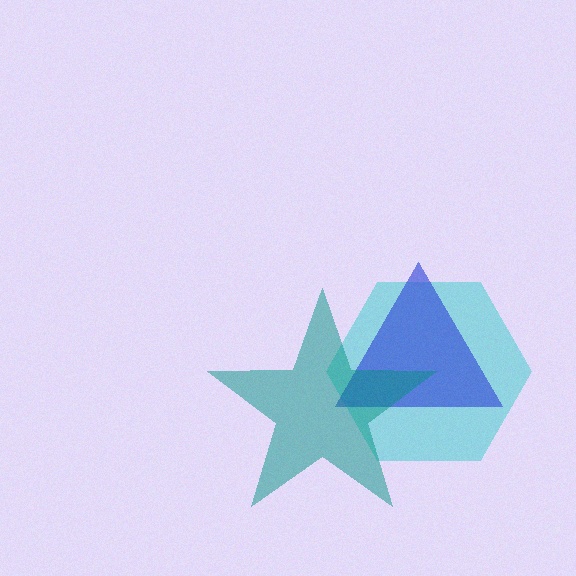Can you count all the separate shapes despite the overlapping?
Yes, there are 3 separate shapes.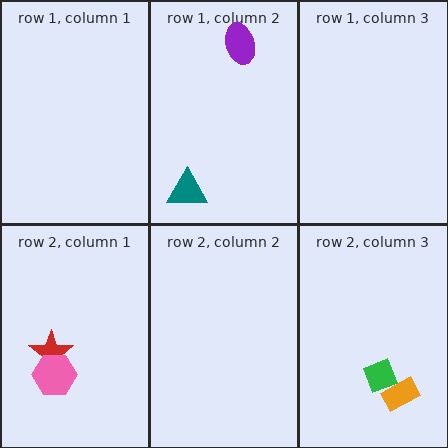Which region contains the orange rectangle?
The row 2, column 3 region.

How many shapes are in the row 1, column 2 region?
2.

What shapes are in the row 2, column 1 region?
The red star, the pink hexagon.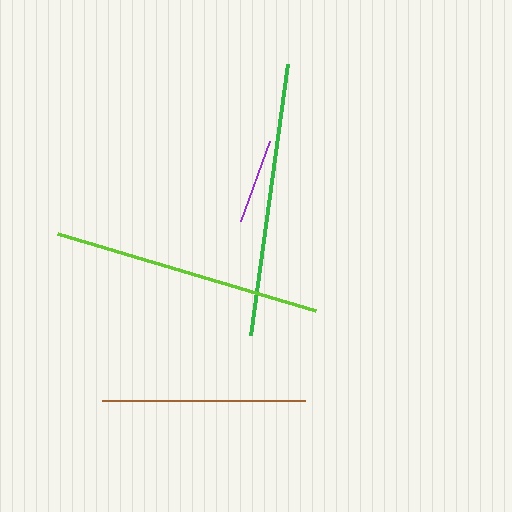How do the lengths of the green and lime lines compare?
The green and lime lines are approximately the same length.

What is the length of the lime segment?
The lime segment is approximately 270 pixels long.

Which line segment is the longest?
The green line is the longest at approximately 273 pixels.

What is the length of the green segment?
The green segment is approximately 273 pixels long.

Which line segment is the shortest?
The purple line is the shortest at approximately 85 pixels.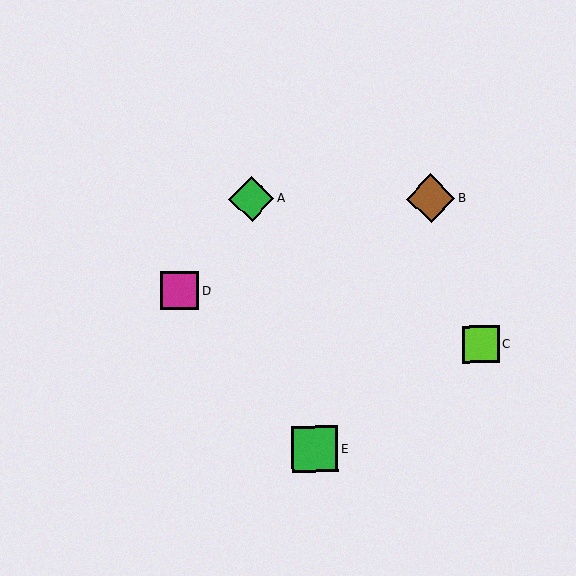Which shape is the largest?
The brown diamond (labeled B) is the largest.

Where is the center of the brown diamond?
The center of the brown diamond is at (431, 198).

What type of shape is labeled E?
Shape E is a green square.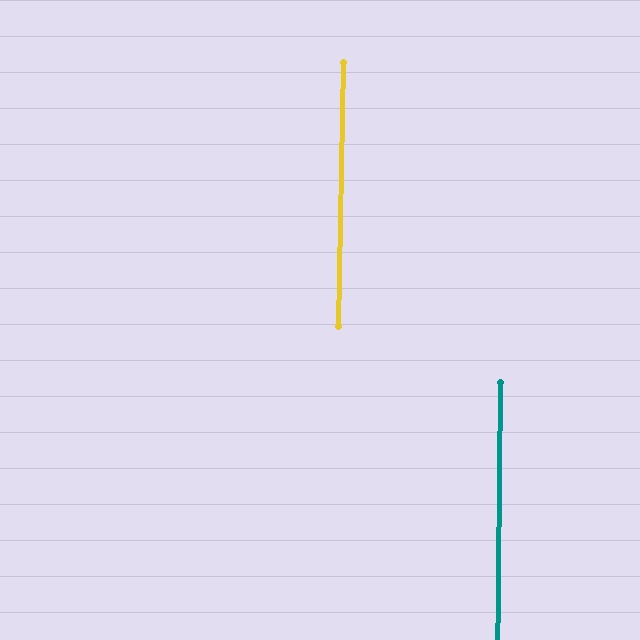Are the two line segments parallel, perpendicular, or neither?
Parallel — their directions differ by only 0.6°.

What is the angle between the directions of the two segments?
Approximately 1 degree.